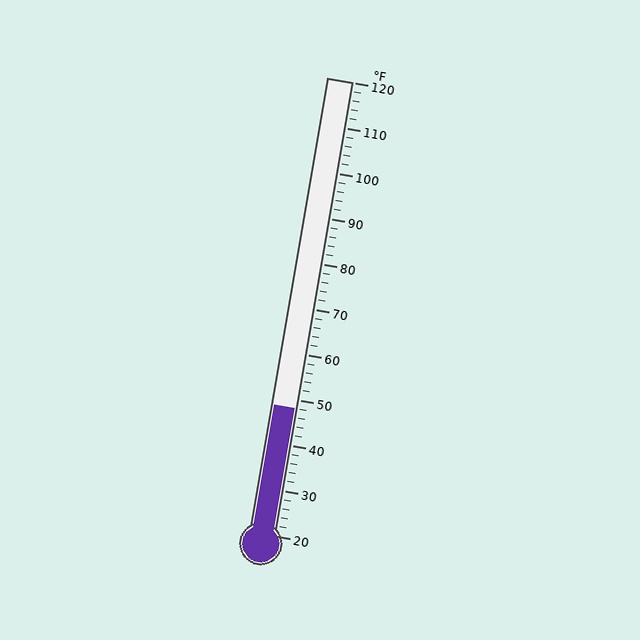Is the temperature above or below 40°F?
The temperature is above 40°F.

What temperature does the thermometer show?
The thermometer shows approximately 48°F.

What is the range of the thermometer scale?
The thermometer scale ranges from 20°F to 120°F.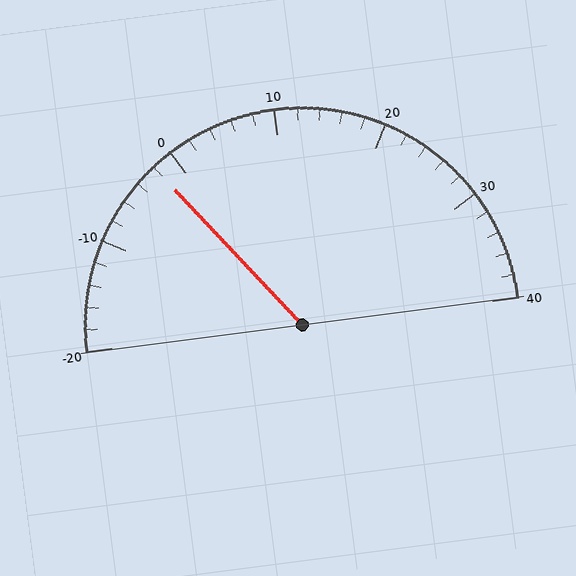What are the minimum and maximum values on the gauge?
The gauge ranges from -20 to 40.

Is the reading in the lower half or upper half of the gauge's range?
The reading is in the lower half of the range (-20 to 40).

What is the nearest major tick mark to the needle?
The nearest major tick mark is 0.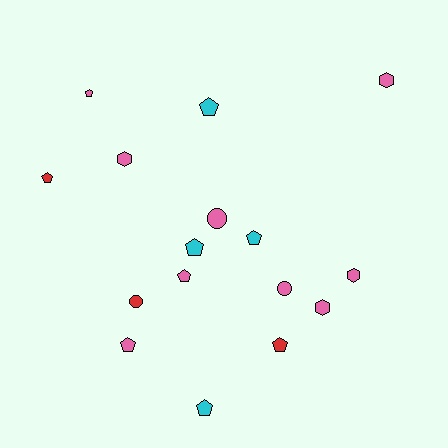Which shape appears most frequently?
Pentagon, with 9 objects.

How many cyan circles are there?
There are no cyan circles.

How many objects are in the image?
There are 16 objects.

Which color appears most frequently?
Pink, with 9 objects.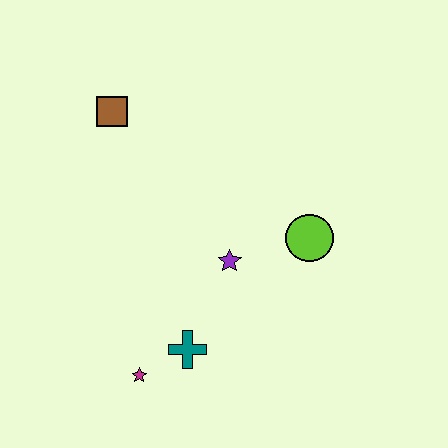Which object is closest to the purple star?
The lime circle is closest to the purple star.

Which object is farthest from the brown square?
The magenta star is farthest from the brown square.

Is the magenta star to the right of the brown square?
Yes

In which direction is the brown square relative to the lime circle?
The brown square is to the left of the lime circle.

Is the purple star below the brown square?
Yes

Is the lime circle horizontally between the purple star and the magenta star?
No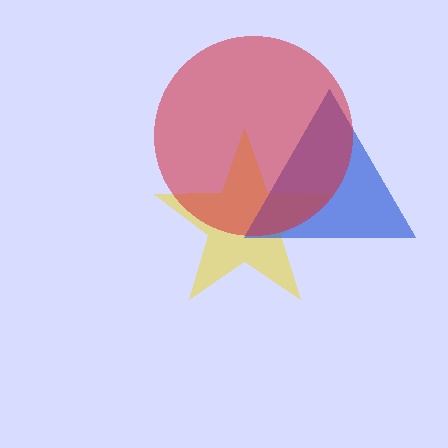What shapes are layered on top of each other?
The layered shapes are: a yellow star, a blue triangle, a red circle.